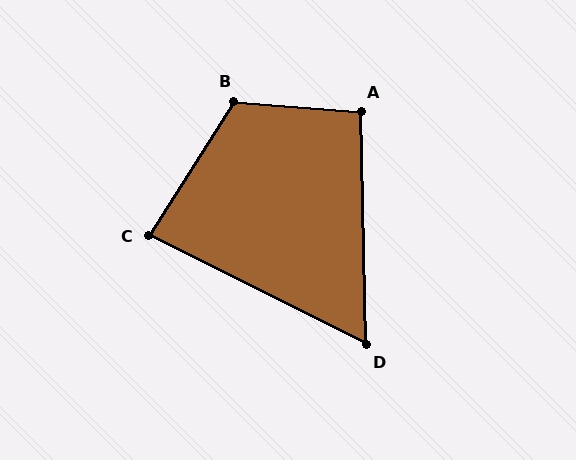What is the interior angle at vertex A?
Approximately 96 degrees (obtuse).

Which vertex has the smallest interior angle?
D, at approximately 62 degrees.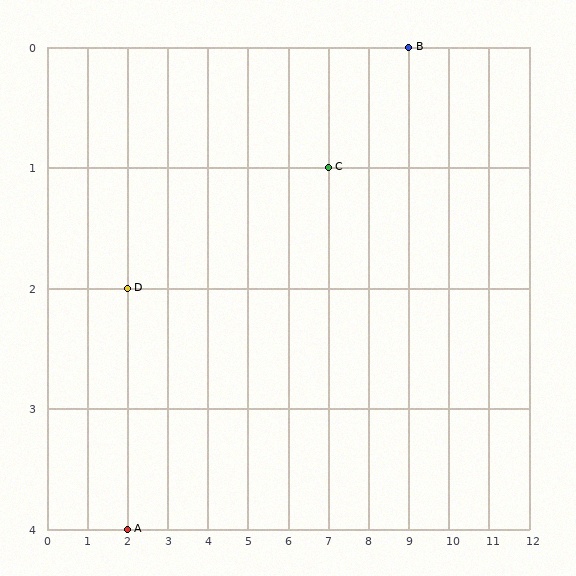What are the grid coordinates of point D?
Point D is at grid coordinates (2, 2).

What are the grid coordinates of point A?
Point A is at grid coordinates (2, 4).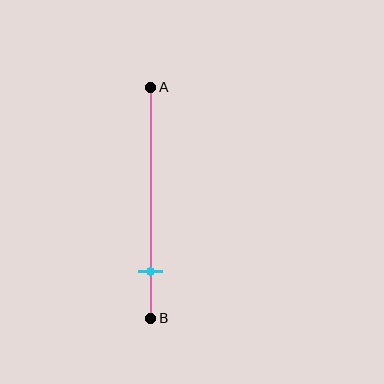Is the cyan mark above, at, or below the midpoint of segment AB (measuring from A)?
The cyan mark is below the midpoint of segment AB.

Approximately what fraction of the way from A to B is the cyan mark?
The cyan mark is approximately 80% of the way from A to B.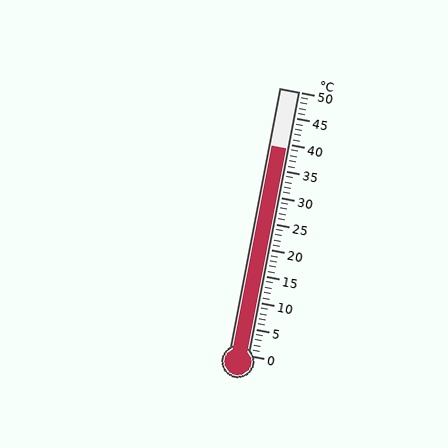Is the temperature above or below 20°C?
The temperature is above 20°C.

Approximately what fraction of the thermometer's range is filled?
The thermometer is filled to approximately 80% of its range.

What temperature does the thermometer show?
The thermometer shows approximately 39°C.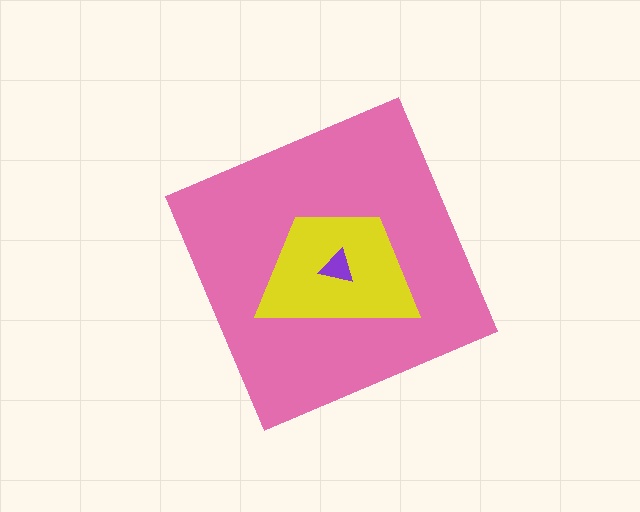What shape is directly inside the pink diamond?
The yellow trapezoid.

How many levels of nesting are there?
3.